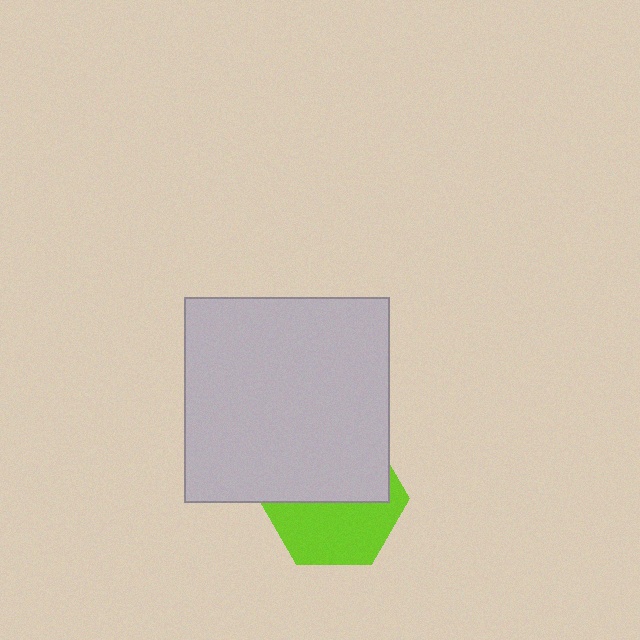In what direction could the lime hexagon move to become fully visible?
The lime hexagon could move down. That would shift it out from behind the light gray square entirely.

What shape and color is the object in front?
The object in front is a light gray square.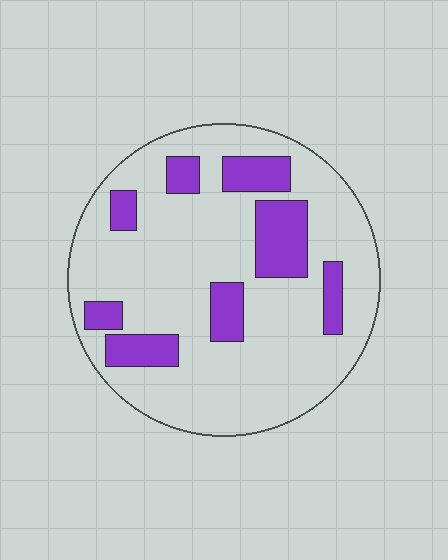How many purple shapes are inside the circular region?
8.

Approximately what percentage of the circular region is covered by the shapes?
Approximately 20%.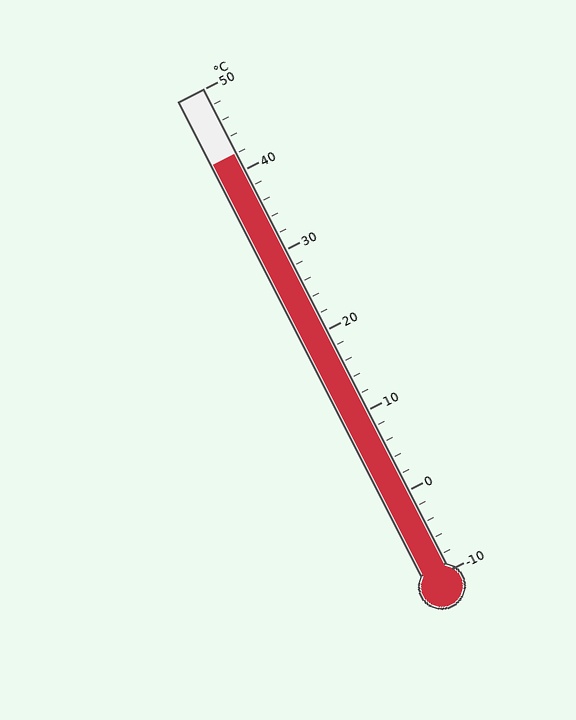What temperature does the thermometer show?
The thermometer shows approximately 42°C.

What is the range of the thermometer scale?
The thermometer scale ranges from -10°C to 50°C.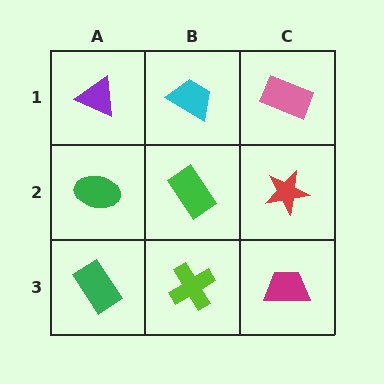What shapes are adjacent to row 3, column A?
A green ellipse (row 2, column A), a lime cross (row 3, column B).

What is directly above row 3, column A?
A green ellipse.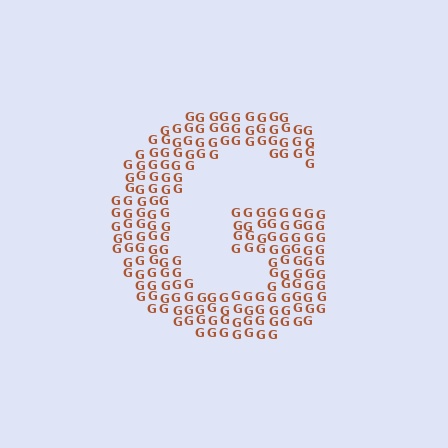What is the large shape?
The large shape is the letter G.